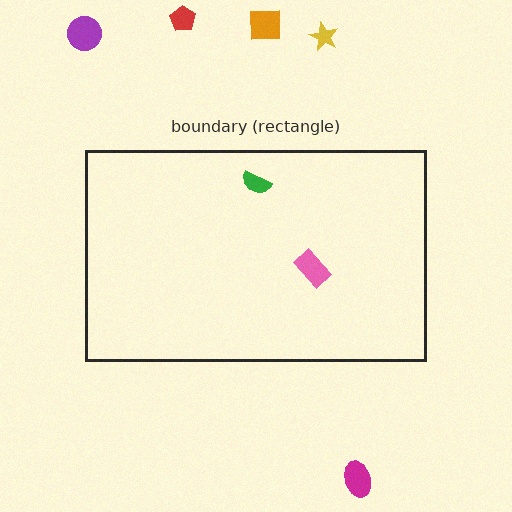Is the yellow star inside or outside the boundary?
Outside.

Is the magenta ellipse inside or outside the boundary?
Outside.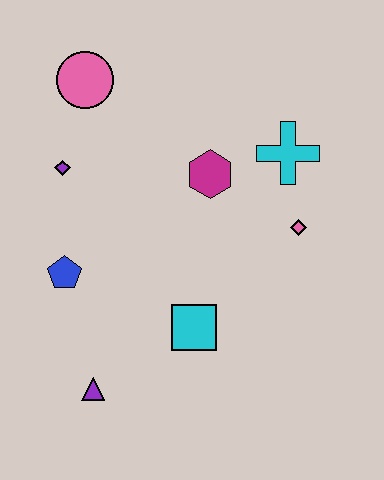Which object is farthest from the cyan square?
The pink circle is farthest from the cyan square.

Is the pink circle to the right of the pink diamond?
No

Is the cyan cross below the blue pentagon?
No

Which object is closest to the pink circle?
The purple diamond is closest to the pink circle.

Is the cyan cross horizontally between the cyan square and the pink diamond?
Yes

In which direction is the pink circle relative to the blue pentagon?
The pink circle is above the blue pentagon.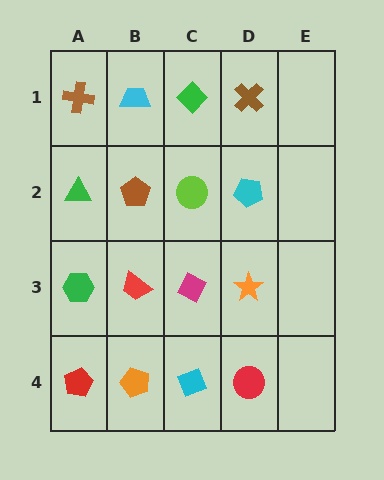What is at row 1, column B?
A cyan trapezoid.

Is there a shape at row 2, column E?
No, that cell is empty.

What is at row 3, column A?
A green hexagon.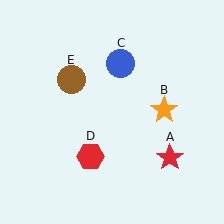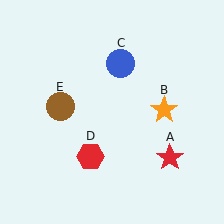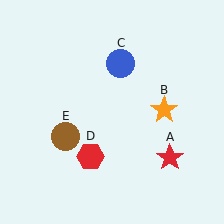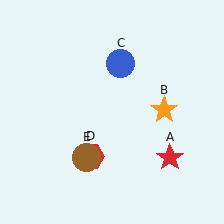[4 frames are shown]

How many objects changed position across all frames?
1 object changed position: brown circle (object E).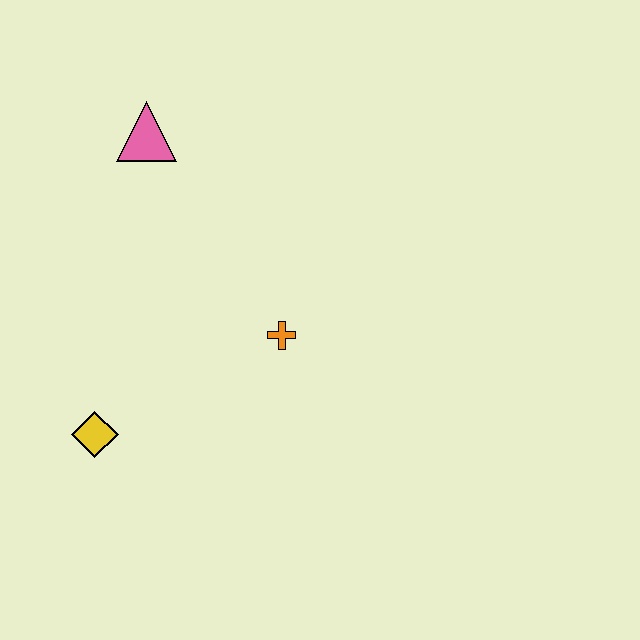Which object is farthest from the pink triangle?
The yellow diamond is farthest from the pink triangle.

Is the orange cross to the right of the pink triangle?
Yes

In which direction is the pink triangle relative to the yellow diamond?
The pink triangle is above the yellow diamond.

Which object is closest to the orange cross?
The yellow diamond is closest to the orange cross.